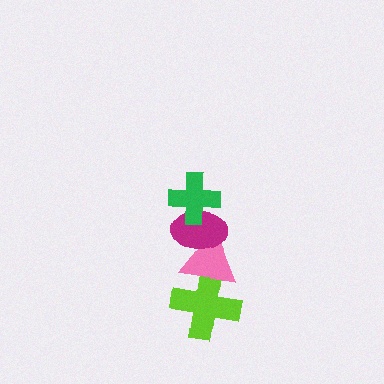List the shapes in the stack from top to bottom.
From top to bottom: the green cross, the magenta ellipse, the pink triangle, the lime cross.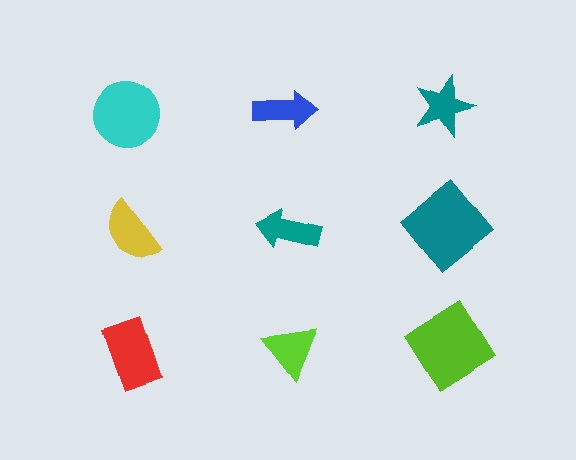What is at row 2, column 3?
A teal diamond.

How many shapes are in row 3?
3 shapes.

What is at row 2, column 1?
A yellow semicircle.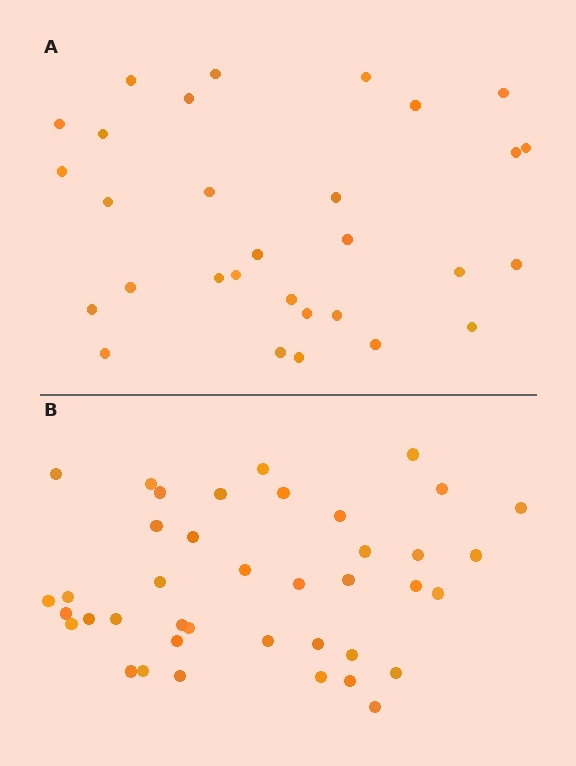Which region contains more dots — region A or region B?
Region B (the bottom region) has more dots.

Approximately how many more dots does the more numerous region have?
Region B has roughly 10 or so more dots than region A.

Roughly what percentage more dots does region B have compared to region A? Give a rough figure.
About 35% more.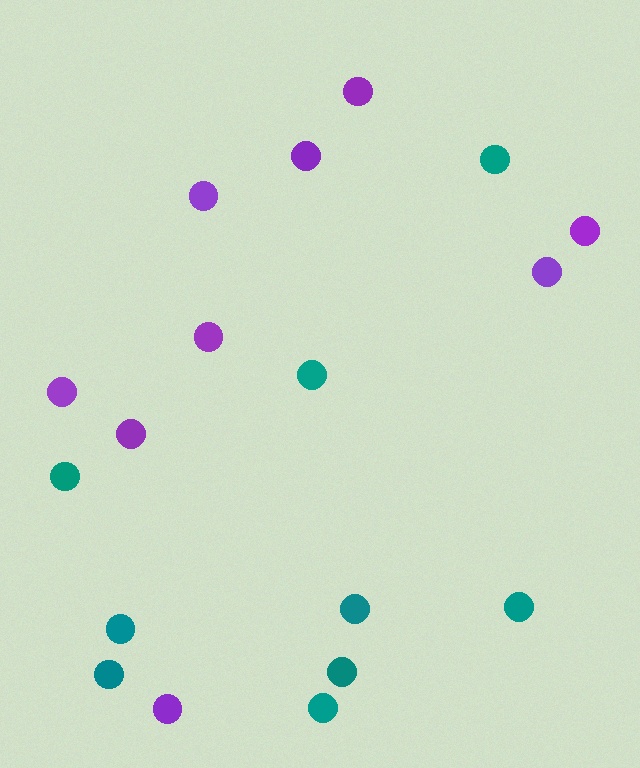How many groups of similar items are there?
There are 2 groups: one group of teal circles (9) and one group of purple circles (9).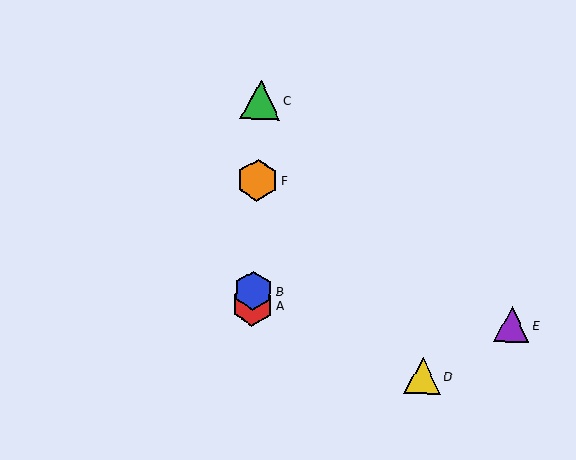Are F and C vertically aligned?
Yes, both are at x≈257.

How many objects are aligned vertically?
4 objects (A, B, C, F) are aligned vertically.